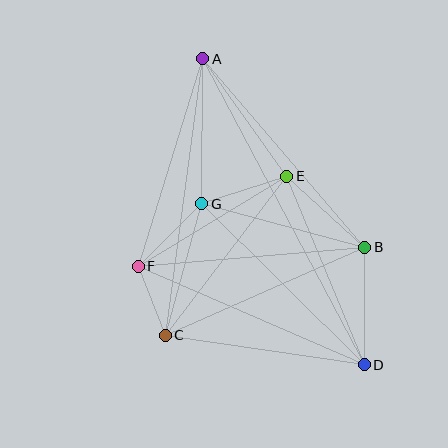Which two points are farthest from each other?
Points A and D are farthest from each other.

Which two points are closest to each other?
Points C and F are closest to each other.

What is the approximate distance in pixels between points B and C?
The distance between B and C is approximately 218 pixels.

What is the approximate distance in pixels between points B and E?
The distance between B and E is approximately 105 pixels.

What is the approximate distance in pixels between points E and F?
The distance between E and F is approximately 174 pixels.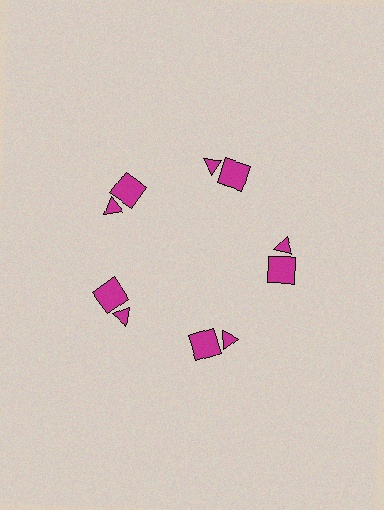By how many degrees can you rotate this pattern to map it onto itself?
The pattern maps onto itself every 72 degrees of rotation.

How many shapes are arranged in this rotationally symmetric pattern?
There are 10 shapes, arranged in 5 groups of 2.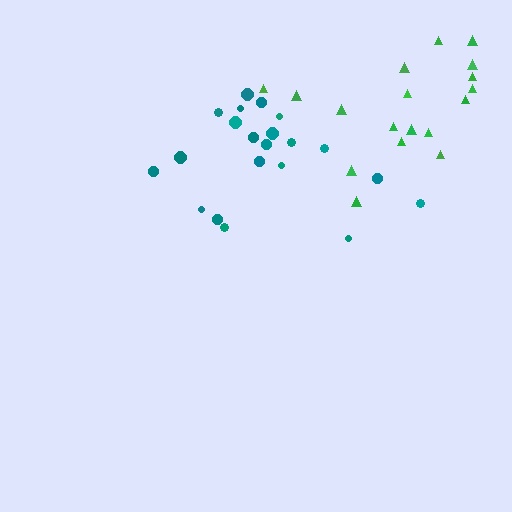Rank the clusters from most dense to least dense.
green, teal.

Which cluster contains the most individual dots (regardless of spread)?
Teal (21).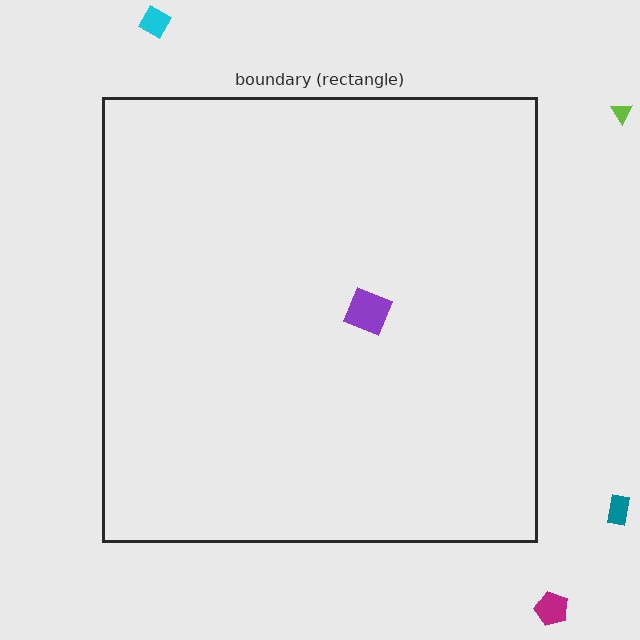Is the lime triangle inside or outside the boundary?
Outside.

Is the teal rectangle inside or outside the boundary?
Outside.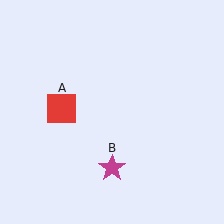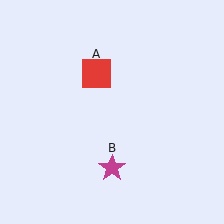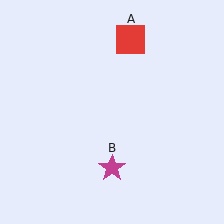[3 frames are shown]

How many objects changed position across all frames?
1 object changed position: red square (object A).